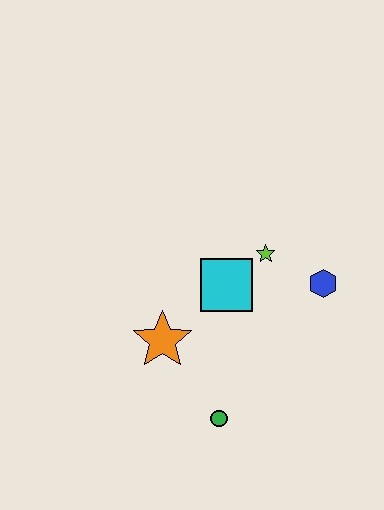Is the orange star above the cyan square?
No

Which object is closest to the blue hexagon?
The lime star is closest to the blue hexagon.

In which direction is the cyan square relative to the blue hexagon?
The cyan square is to the left of the blue hexagon.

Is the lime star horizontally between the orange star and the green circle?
No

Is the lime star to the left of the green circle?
No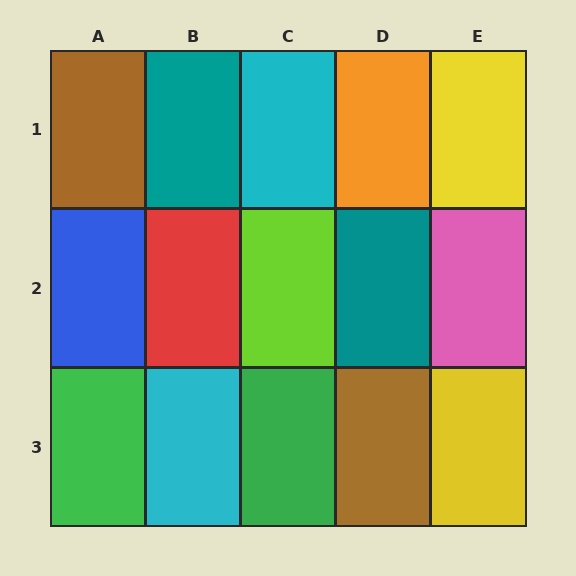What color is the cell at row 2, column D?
Teal.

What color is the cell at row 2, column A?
Blue.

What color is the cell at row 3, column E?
Yellow.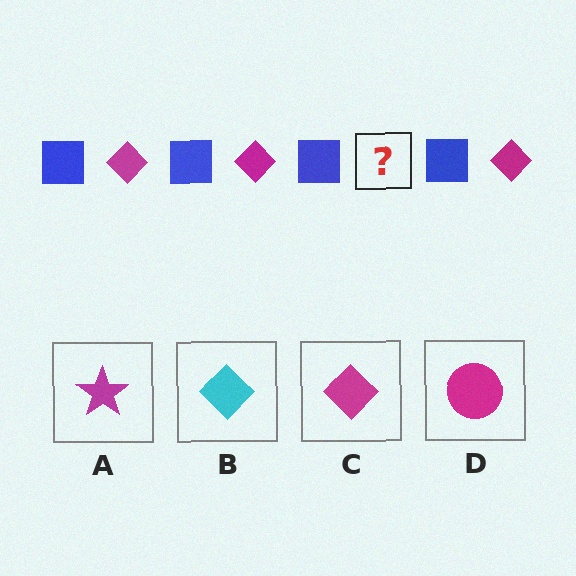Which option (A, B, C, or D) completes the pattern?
C.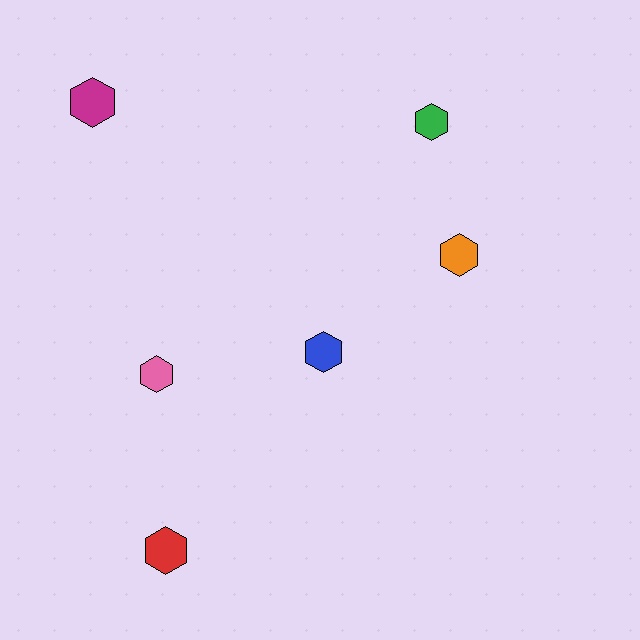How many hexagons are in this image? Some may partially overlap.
There are 6 hexagons.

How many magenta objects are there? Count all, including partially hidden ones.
There is 1 magenta object.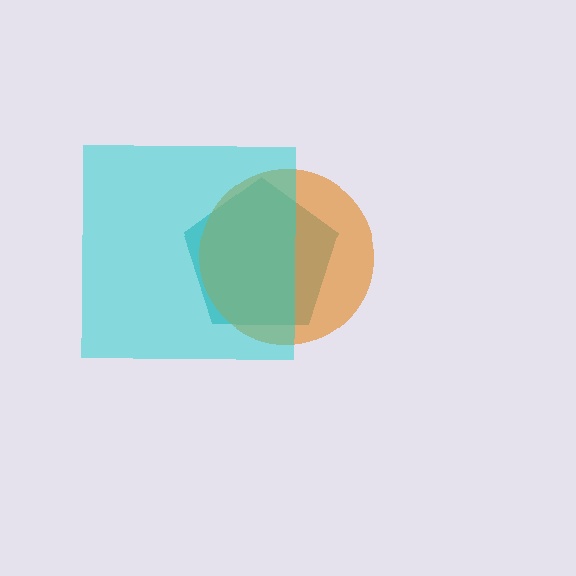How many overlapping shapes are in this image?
There are 3 overlapping shapes in the image.